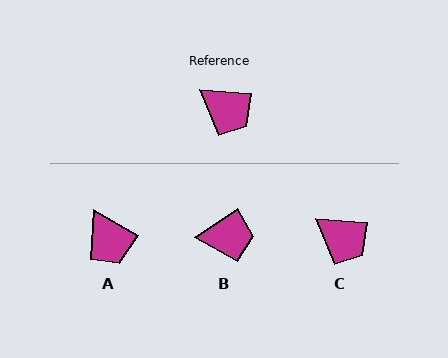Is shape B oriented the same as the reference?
No, it is off by about 39 degrees.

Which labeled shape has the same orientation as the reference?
C.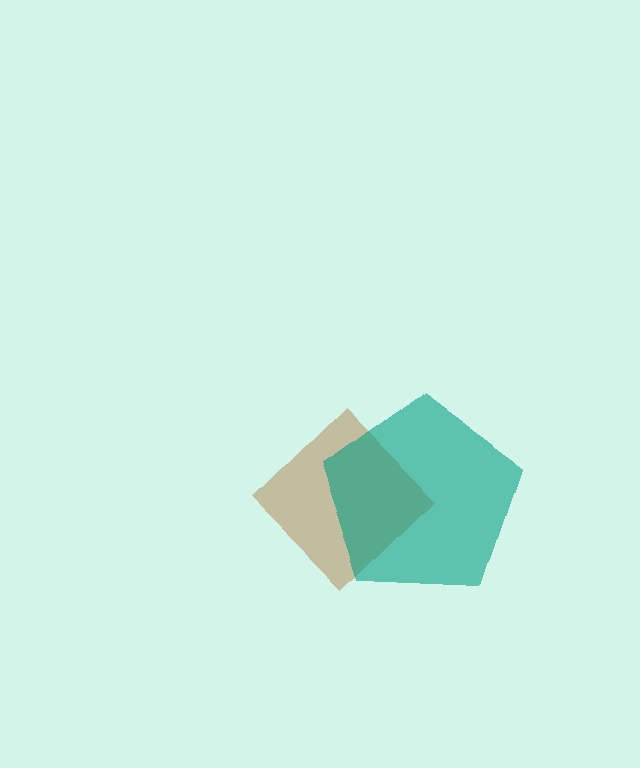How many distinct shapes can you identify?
There are 2 distinct shapes: a brown diamond, a teal pentagon.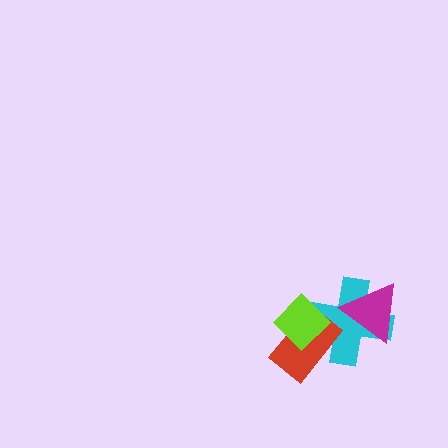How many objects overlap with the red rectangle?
2 objects overlap with the red rectangle.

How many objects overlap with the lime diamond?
2 objects overlap with the lime diamond.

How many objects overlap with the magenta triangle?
1 object overlaps with the magenta triangle.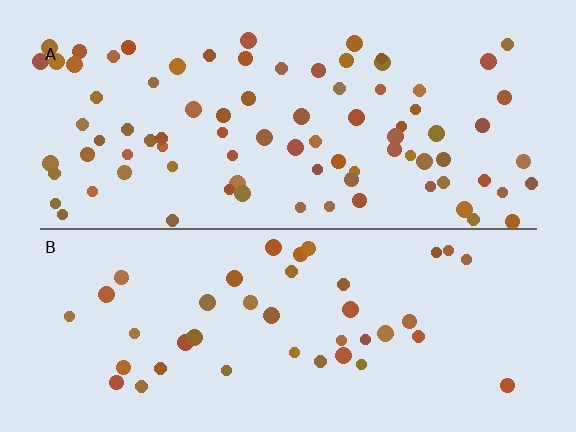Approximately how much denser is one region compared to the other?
Approximately 2.0× — region A over region B.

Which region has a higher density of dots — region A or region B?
A (the top).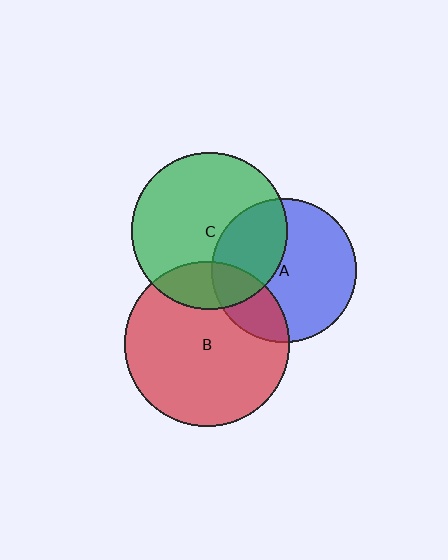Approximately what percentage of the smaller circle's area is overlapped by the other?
Approximately 35%.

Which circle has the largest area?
Circle B (red).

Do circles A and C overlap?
Yes.